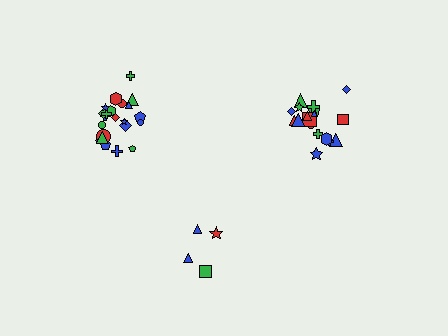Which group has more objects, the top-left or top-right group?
The top-left group.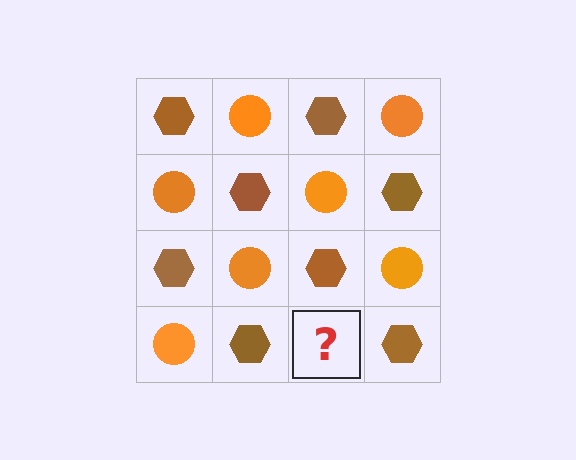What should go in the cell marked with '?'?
The missing cell should contain an orange circle.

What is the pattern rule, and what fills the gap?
The rule is that it alternates brown hexagon and orange circle in a checkerboard pattern. The gap should be filled with an orange circle.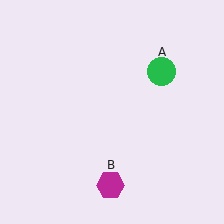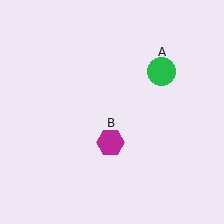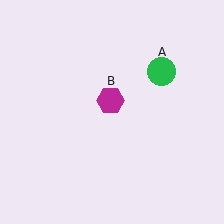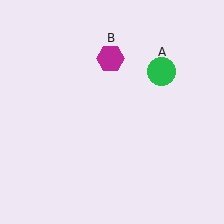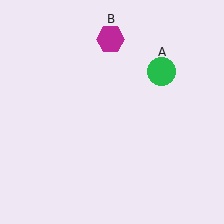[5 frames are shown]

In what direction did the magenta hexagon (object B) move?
The magenta hexagon (object B) moved up.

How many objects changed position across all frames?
1 object changed position: magenta hexagon (object B).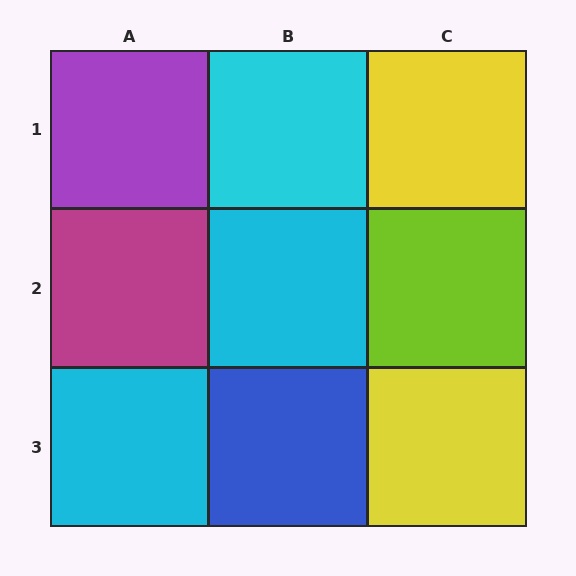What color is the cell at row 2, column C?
Lime.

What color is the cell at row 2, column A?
Magenta.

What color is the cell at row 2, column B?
Cyan.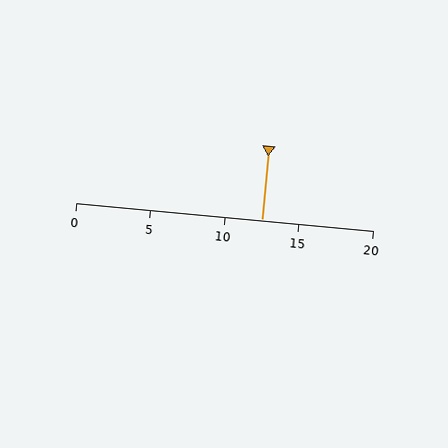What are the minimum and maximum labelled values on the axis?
The axis runs from 0 to 20.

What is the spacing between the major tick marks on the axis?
The major ticks are spaced 5 apart.